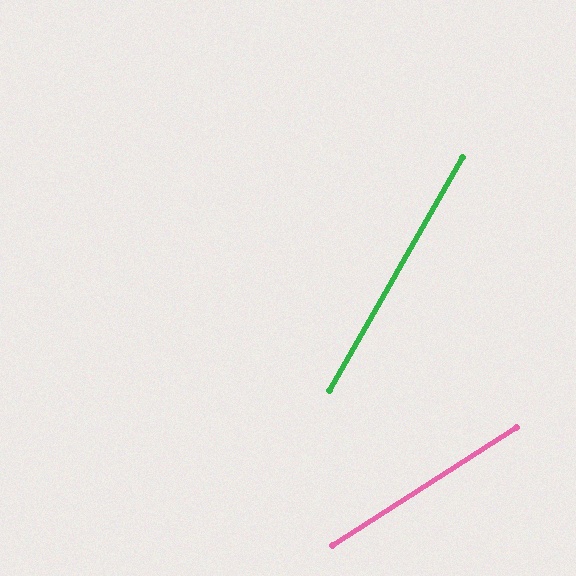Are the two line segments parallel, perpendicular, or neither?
Neither parallel nor perpendicular — they differ by about 28°.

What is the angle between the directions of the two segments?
Approximately 28 degrees.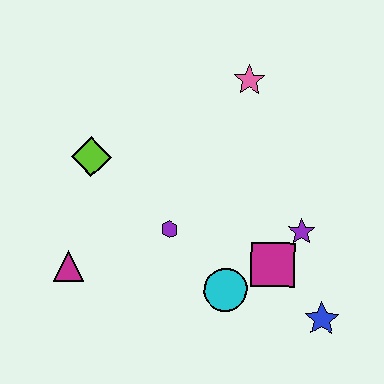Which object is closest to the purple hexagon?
The cyan circle is closest to the purple hexagon.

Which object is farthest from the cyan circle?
The pink star is farthest from the cyan circle.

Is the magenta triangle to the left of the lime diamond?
Yes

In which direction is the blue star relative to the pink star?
The blue star is below the pink star.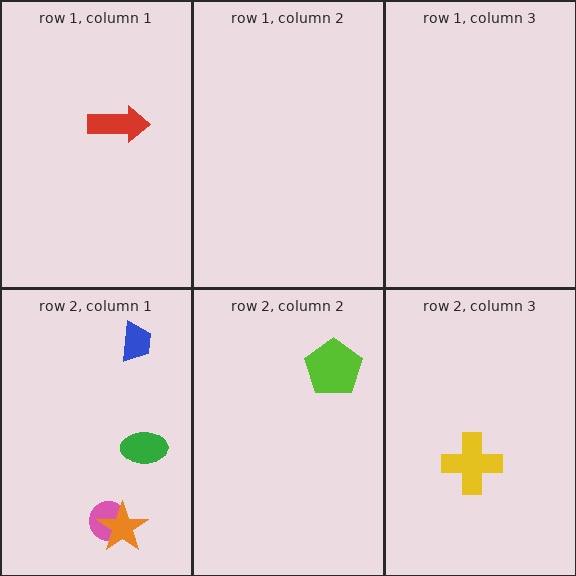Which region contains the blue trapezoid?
The row 2, column 1 region.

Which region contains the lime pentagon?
The row 2, column 2 region.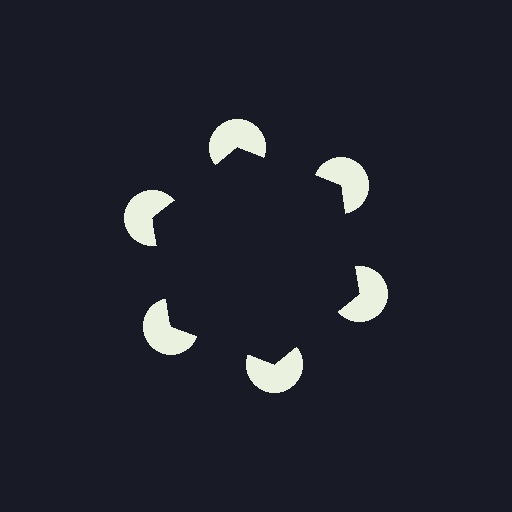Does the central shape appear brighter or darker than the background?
It typically appears slightly darker than the background, even though no actual brightness change is drawn.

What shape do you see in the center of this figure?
An illusory hexagon — its edges are inferred from the aligned wedge cuts in the pac-man discs, not physically drawn.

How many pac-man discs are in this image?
There are 6 — one at each vertex of the illusory hexagon.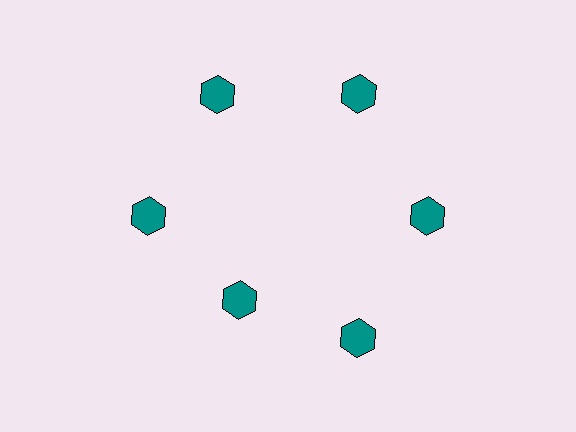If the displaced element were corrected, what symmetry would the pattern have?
It would have 6-fold rotational symmetry — the pattern would map onto itself every 60 degrees.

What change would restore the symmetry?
The symmetry would be restored by moving it outward, back onto the ring so that all 6 hexagons sit at equal angles and equal distance from the center.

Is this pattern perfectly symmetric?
No. The 6 teal hexagons are arranged in a ring, but one element near the 7 o'clock position is pulled inward toward the center, breaking the 6-fold rotational symmetry.